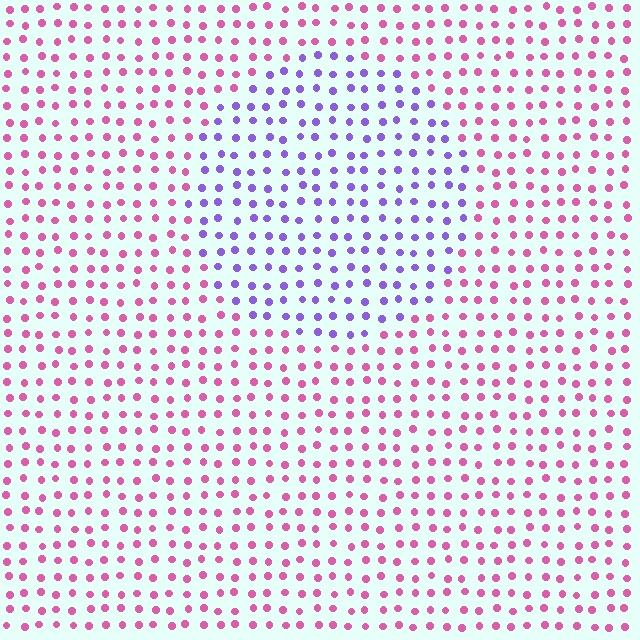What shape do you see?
I see a circle.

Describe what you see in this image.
The image is filled with small pink elements in a uniform arrangement. A circle-shaped region is visible where the elements are tinted to a slightly different hue, forming a subtle color boundary.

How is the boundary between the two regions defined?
The boundary is defined purely by a slight shift in hue (about 61 degrees). Spacing, size, and orientation are identical on both sides.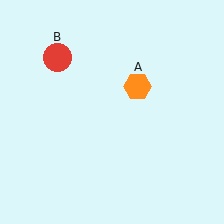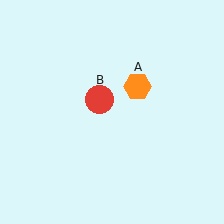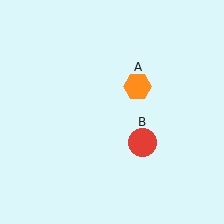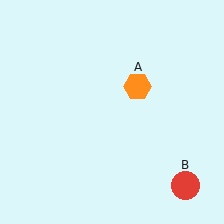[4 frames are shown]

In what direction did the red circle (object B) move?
The red circle (object B) moved down and to the right.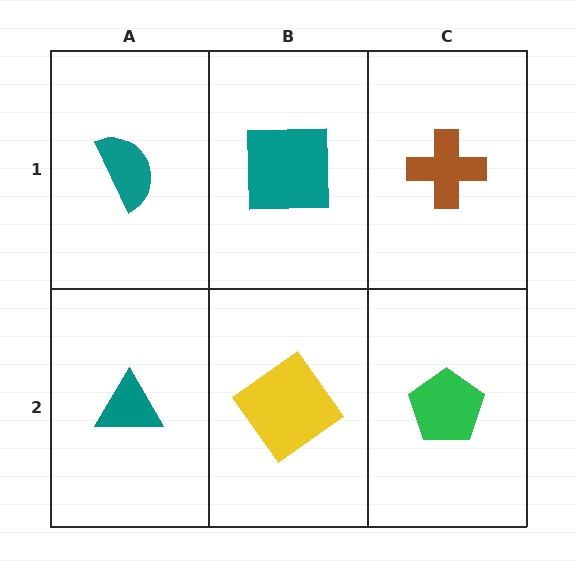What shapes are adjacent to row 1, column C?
A green pentagon (row 2, column C), a teal square (row 1, column B).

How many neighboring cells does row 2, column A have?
2.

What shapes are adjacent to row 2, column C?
A brown cross (row 1, column C), a yellow diamond (row 2, column B).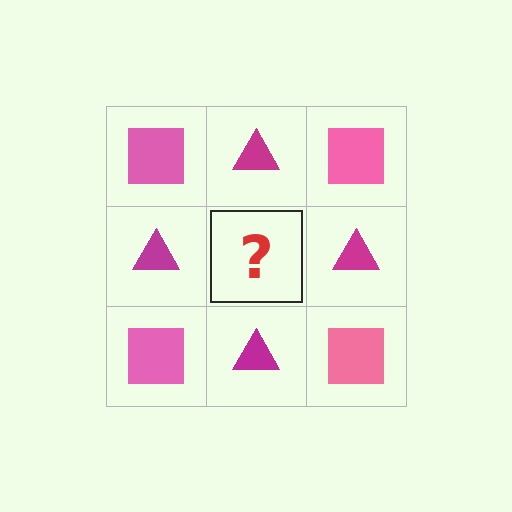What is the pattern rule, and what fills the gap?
The rule is that it alternates pink square and magenta triangle in a checkerboard pattern. The gap should be filled with a pink square.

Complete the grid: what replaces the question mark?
The question mark should be replaced with a pink square.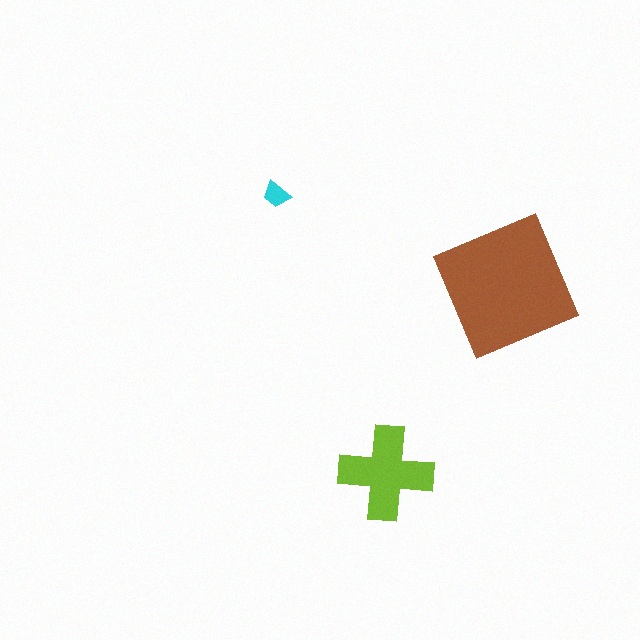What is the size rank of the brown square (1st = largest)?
1st.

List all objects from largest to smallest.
The brown square, the lime cross, the cyan trapezoid.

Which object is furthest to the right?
The brown square is rightmost.